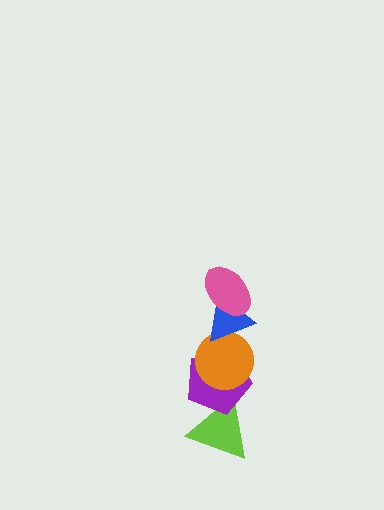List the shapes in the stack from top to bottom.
From top to bottom: the pink ellipse, the blue triangle, the orange circle, the purple pentagon, the lime triangle.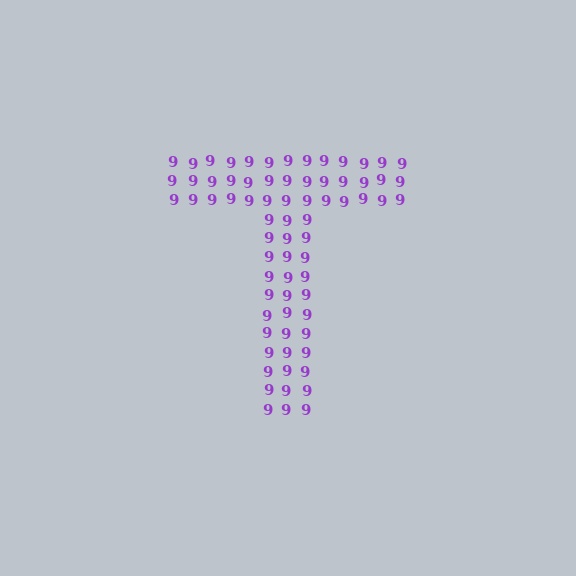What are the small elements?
The small elements are digit 9's.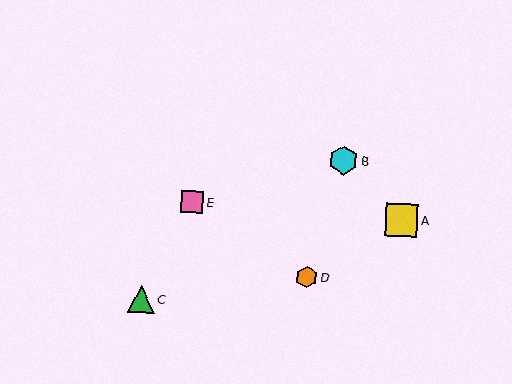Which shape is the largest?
The yellow square (labeled A) is the largest.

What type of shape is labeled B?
Shape B is a cyan hexagon.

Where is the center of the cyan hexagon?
The center of the cyan hexagon is at (344, 160).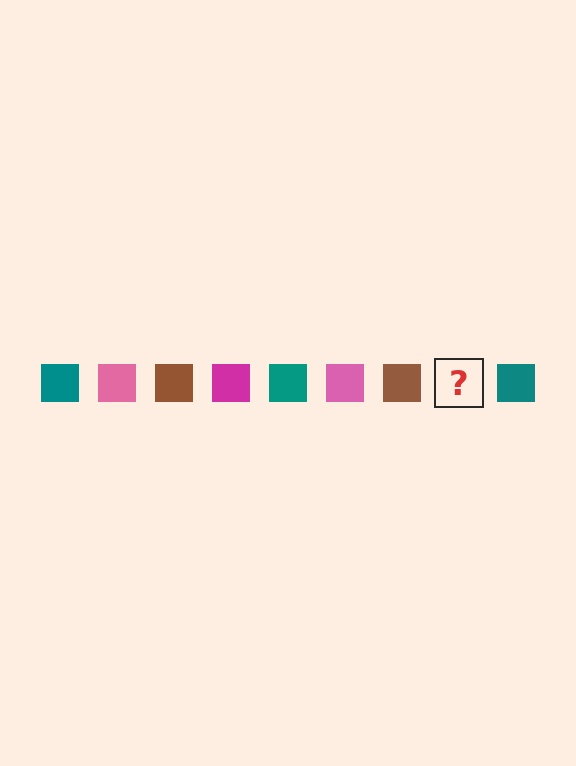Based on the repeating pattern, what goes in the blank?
The blank should be a magenta square.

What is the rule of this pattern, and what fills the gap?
The rule is that the pattern cycles through teal, pink, brown, magenta squares. The gap should be filled with a magenta square.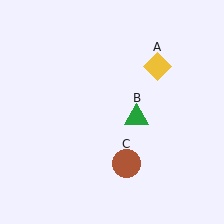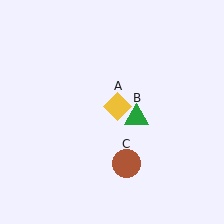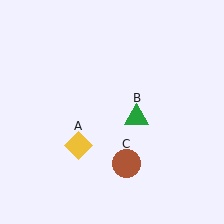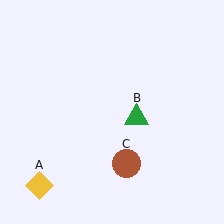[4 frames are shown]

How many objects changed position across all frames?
1 object changed position: yellow diamond (object A).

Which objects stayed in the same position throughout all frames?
Green triangle (object B) and brown circle (object C) remained stationary.